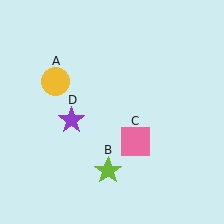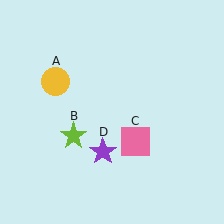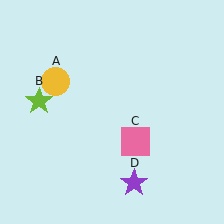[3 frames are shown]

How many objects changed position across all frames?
2 objects changed position: lime star (object B), purple star (object D).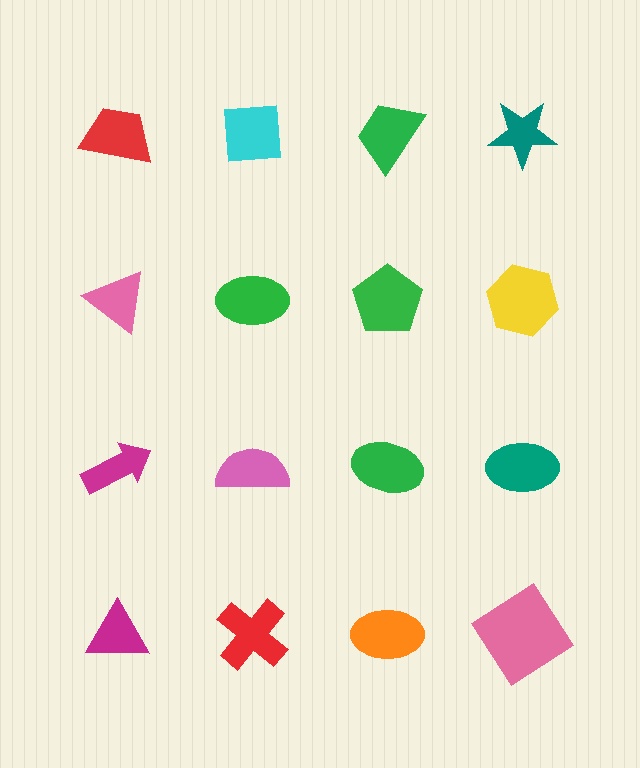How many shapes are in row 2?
4 shapes.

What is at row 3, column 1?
A magenta arrow.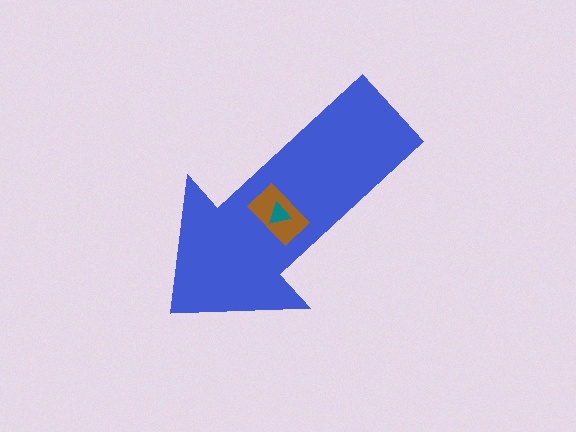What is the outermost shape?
The blue arrow.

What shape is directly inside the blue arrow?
The brown rectangle.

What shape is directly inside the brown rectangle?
The teal triangle.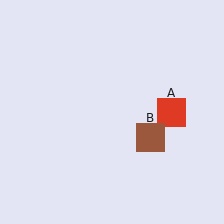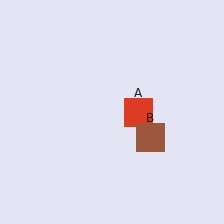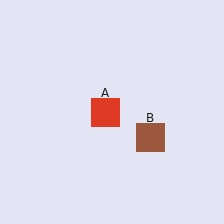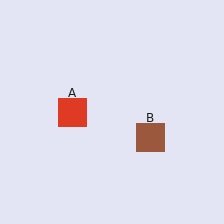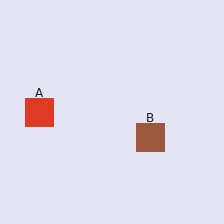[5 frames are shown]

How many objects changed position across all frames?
1 object changed position: red square (object A).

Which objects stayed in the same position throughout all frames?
Brown square (object B) remained stationary.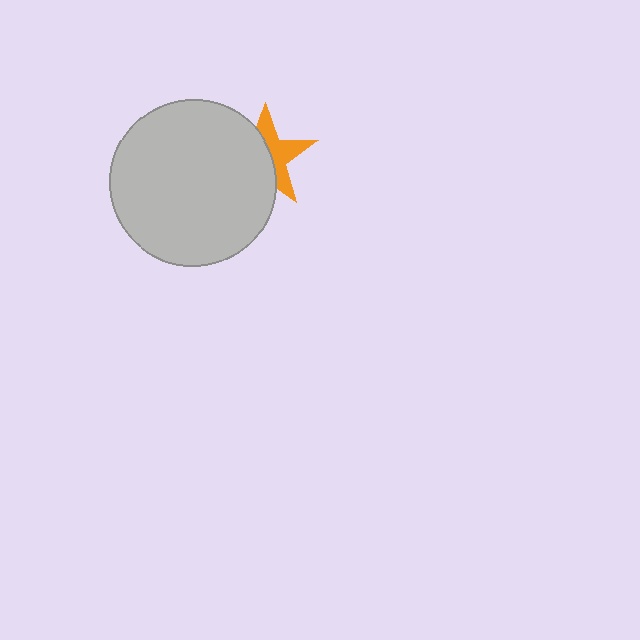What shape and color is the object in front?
The object in front is a light gray circle.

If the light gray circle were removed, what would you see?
You would see the complete orange star.